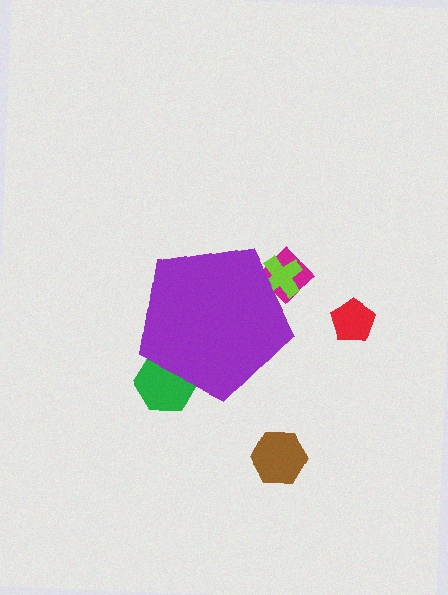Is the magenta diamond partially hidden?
Yes, the magenta diamond is partially hidden behind the purple pentagon.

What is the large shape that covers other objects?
A purple pentagon.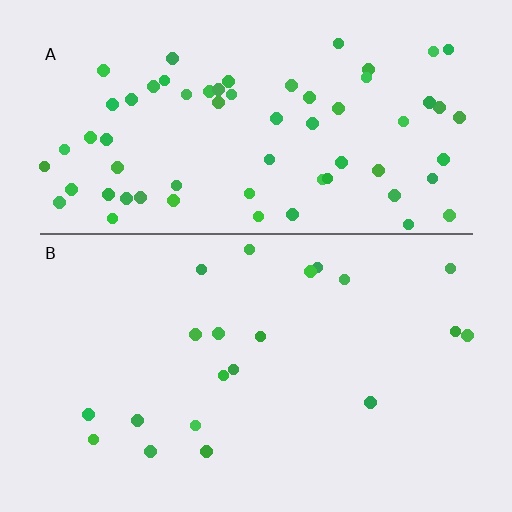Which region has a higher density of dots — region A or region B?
A (the top).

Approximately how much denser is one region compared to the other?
Approximately 3.3× — region A over region B.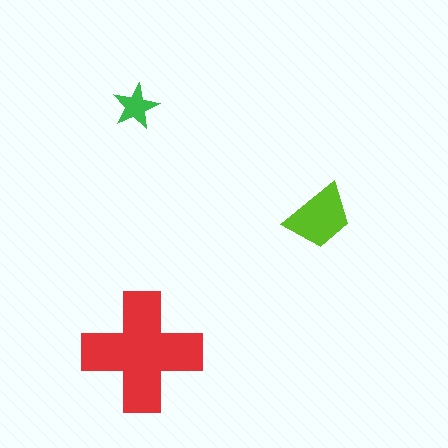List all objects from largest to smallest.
The red cross, the lime trapezoid, the green star.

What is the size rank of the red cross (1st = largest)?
1st.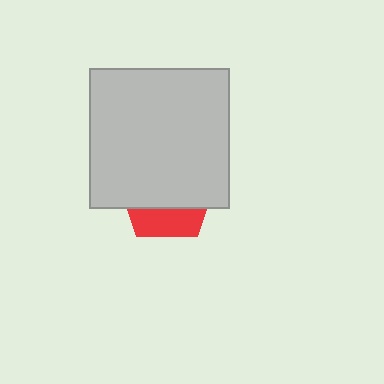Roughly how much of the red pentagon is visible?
A small part of it is visible (roughly 30%).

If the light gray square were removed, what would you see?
You would see the complete red pentagon.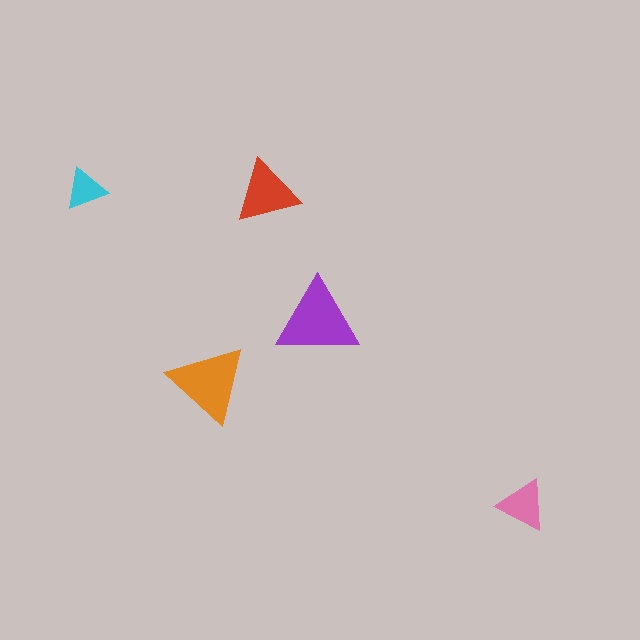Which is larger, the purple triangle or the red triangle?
The purple one.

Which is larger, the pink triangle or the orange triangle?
The orange one.